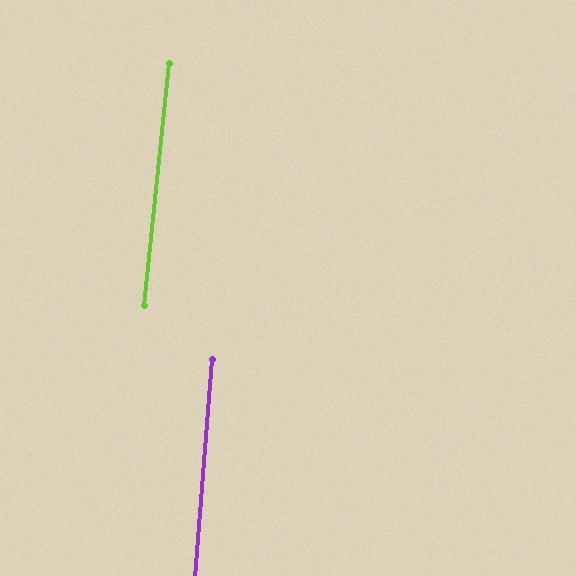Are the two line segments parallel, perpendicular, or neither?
Parallel — their directions differ by only 1.3°.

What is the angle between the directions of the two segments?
Approximately 1 degree.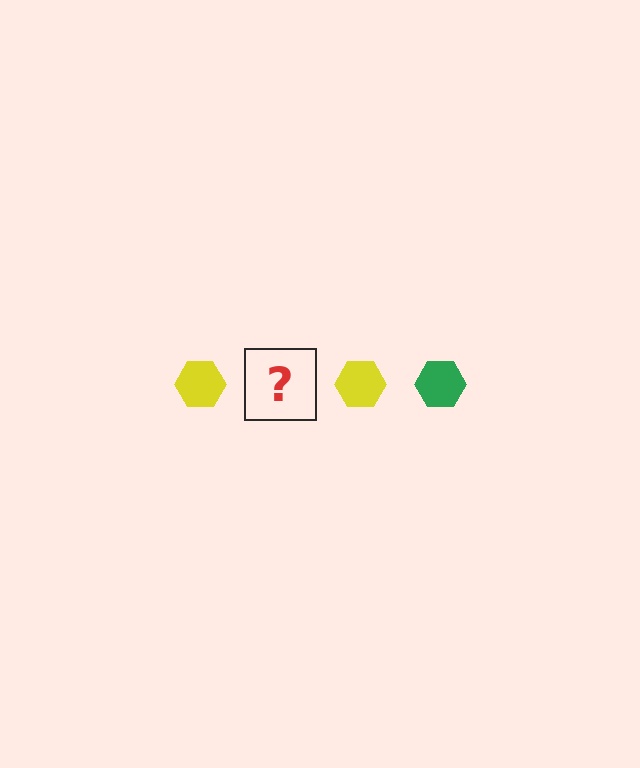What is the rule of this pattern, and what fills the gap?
The rule is that the pattern cycles through yellow, green hexagons. The gap should be filled with a green hexagon.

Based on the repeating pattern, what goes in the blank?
The blank should be a green hexagon.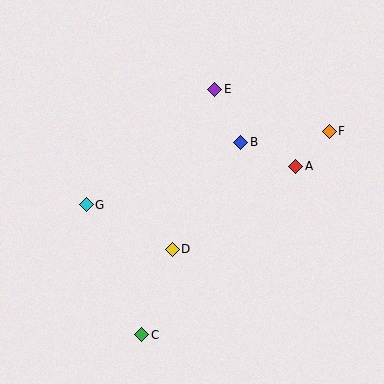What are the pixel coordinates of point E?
Point E is at (215, 89).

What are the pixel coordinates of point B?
Point B is at (241, 142).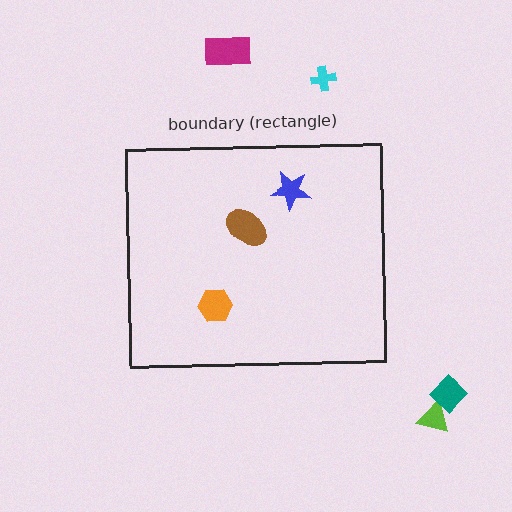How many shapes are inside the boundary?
3 inside, 4 outside.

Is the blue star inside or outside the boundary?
Inside.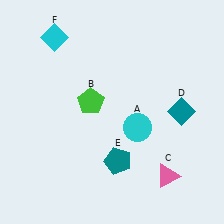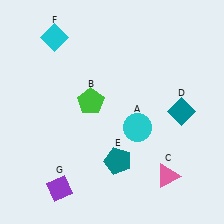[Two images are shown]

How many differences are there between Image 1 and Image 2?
There is 1 difference between the two images.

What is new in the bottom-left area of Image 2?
A purple diamond (G) was added in the bottom-left area of Image 2.